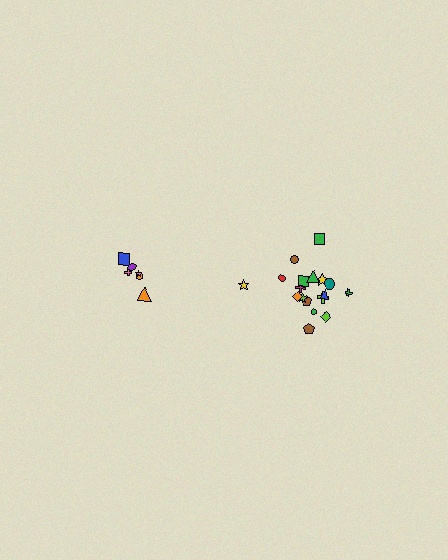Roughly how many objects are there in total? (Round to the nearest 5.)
Roughly 25 objects in total.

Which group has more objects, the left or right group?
The right group.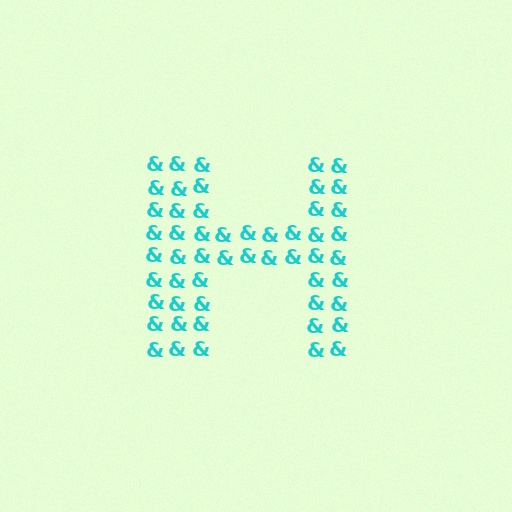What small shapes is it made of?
It is made of small ampersands.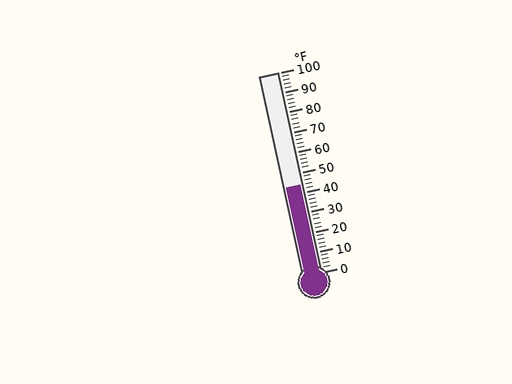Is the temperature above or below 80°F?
The temperature is below 80°F.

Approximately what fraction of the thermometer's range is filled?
The thermometer is filled to approximately 45% of its range.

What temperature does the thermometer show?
The thermometer shows approximately 44°F.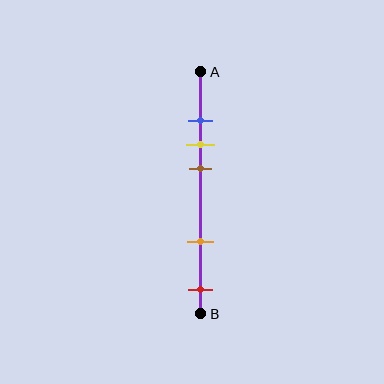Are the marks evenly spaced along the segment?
No, the marks are not evenly spaced.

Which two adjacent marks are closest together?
The blue and yellow marks are the closest adjacent pair.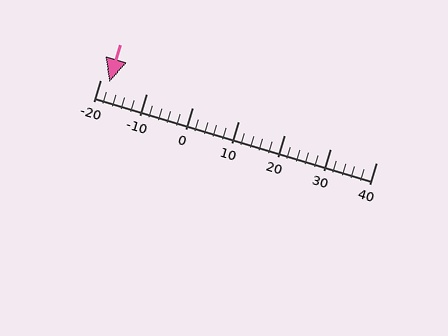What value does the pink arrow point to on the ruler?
The pink arrow points to approximately -18.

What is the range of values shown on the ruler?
The ruler shows values from -20 to 40.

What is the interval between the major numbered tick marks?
The major tick marks are spaced 10 units apart.